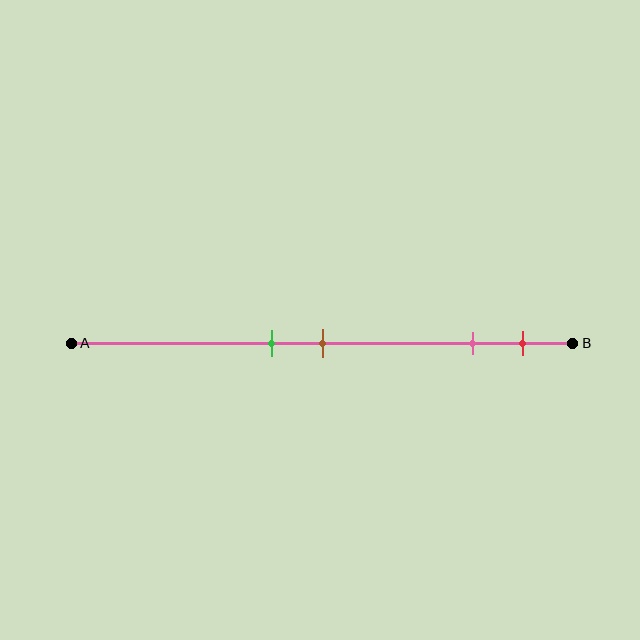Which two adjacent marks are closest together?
The green and brown marks are the closest adjacent pair.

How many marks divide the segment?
There are 4 marks dividing the segment.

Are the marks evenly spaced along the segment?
No, the marks are not evenly spaced.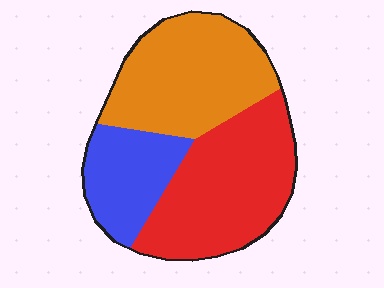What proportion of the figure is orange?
Orange covers about 40% of the figure.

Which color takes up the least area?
Blue, at roughly 20%.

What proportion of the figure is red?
Red takes up between a third and a half of the figure.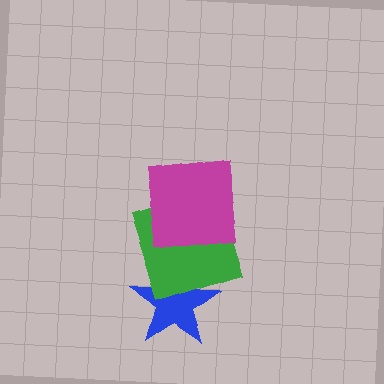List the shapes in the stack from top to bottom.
From top to bottom: the magenta square, the green square, the blue star.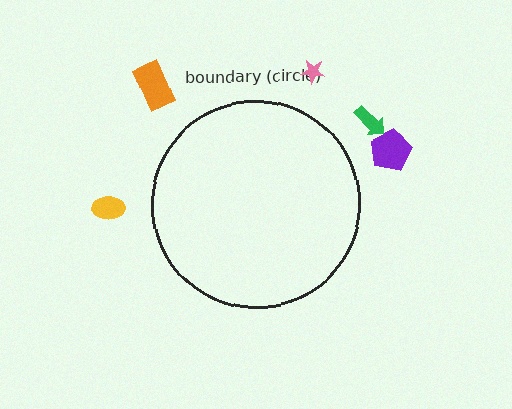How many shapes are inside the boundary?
0 inside, 5 outside.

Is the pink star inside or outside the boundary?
Outside.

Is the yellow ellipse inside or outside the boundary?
Outside.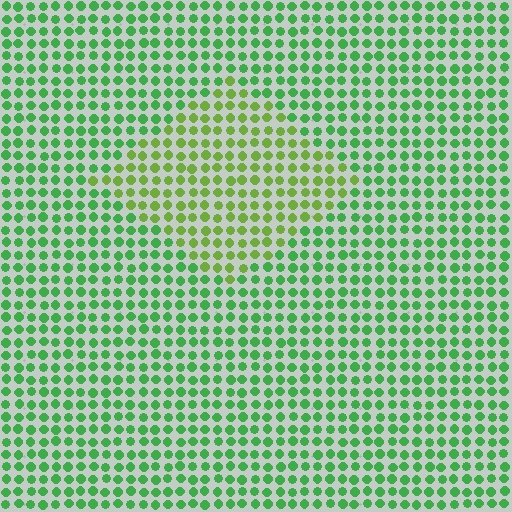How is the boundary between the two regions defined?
The boundary is defined purely by a slight shift in hue (about 34 degrees). Spacing, size, and orientation are identical on both sides.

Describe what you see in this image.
The image is filled with small green elements in a uniform arrangement. A diamond-shaped region is visible where the elements are tinted to a slightly different hue, forming a subtle color boundary.